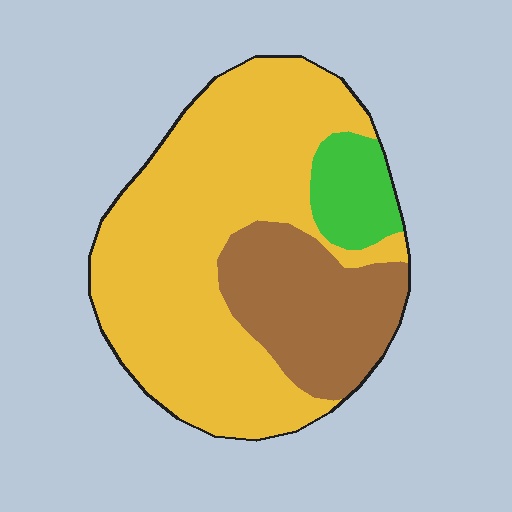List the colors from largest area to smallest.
From largest to smallest: yellow, brown, green.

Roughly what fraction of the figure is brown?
Brown takes up about one quarter (1/4) of the figure.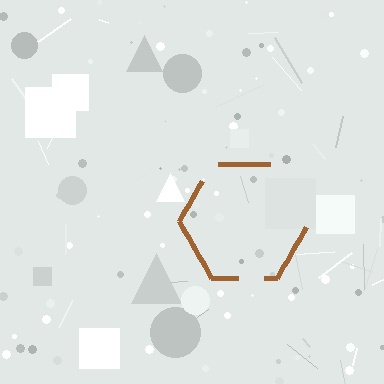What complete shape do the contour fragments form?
The contour fragments form a hexagon.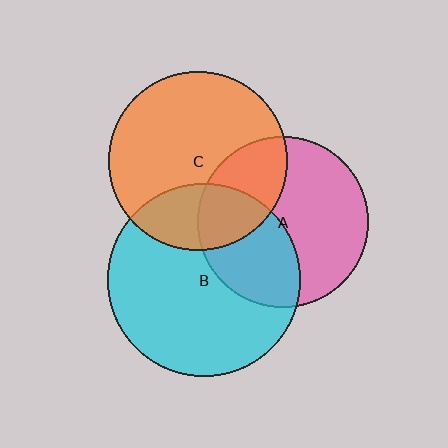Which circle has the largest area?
Circle B (cyan).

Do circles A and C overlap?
Yes.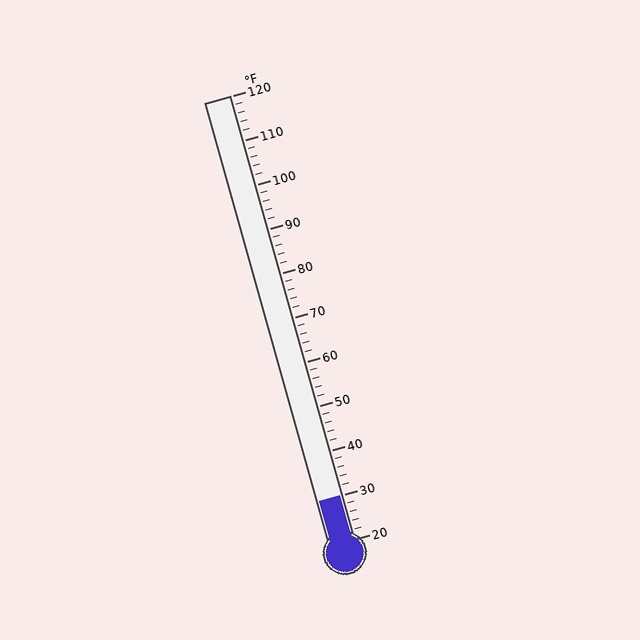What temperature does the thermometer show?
The thermometer shows approximately 30°F.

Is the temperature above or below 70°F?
The temperature is below 70°F.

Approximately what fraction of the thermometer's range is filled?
The thermometer is filled to approximately 10% of its range.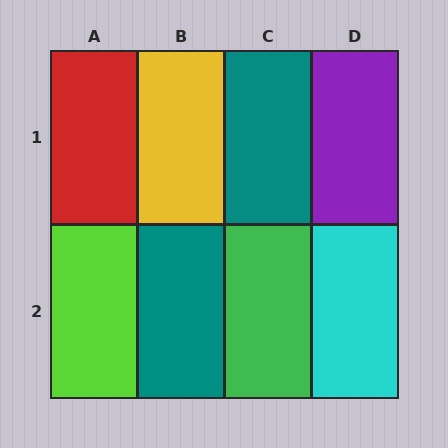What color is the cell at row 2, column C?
Green.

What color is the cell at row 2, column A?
Lime.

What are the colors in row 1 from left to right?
Red, yellow, teal, purple.